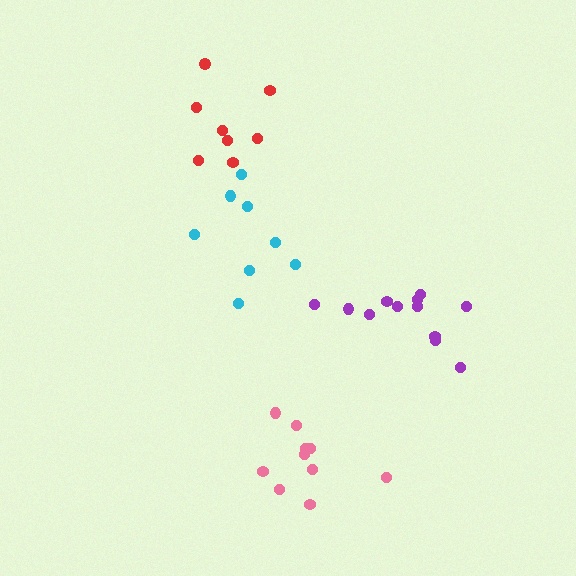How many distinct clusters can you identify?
There are 4 distinct clusters.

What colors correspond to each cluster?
The clusters are colored: purple, cyan, pink, red.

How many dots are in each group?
Group 1: 12 dots, Group 2: 8 dots, Group 3: 10 dots, Group 4: 8 dots (38 total).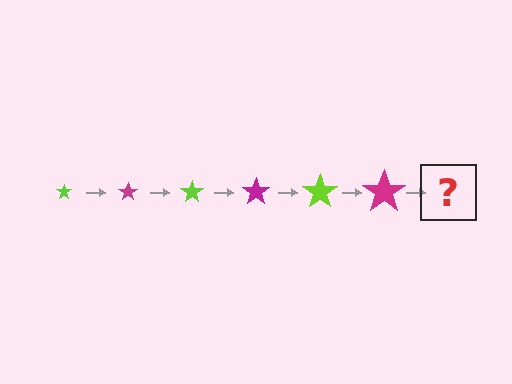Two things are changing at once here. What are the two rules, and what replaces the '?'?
The two rules are that the star grows larger each step and the color cycles through lime and magenta. The '?' should be a lime star, larger than the previous one.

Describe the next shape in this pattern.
It should be a lime star, larger than the previous one.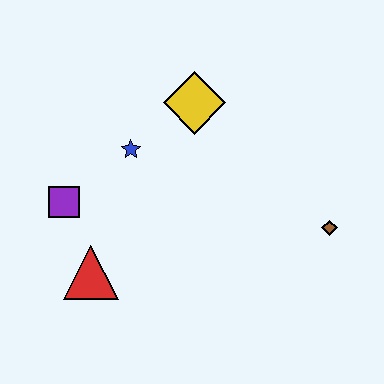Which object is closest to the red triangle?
The purple square is closest to the red triangle.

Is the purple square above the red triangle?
Yes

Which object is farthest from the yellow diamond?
The red triangle is farthest from the yellow diamond.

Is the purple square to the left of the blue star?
Yes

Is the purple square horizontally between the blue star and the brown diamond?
No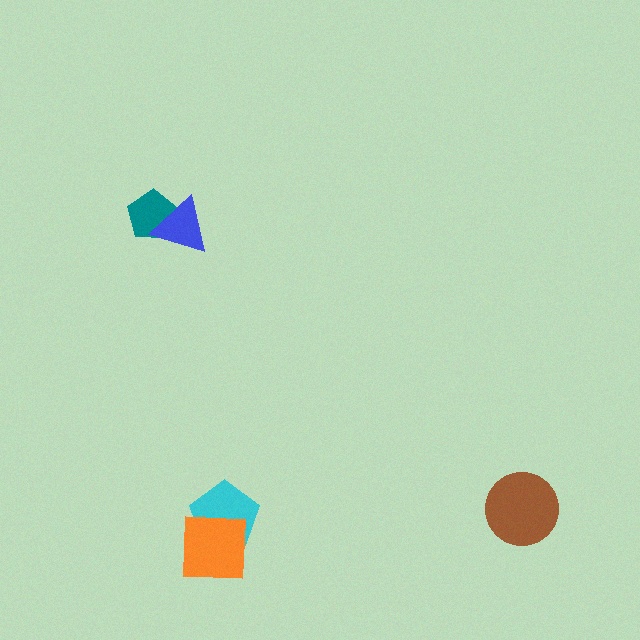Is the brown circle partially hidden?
No, no other shape covers it.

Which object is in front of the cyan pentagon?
The orange square is in front of the cyan pentagon.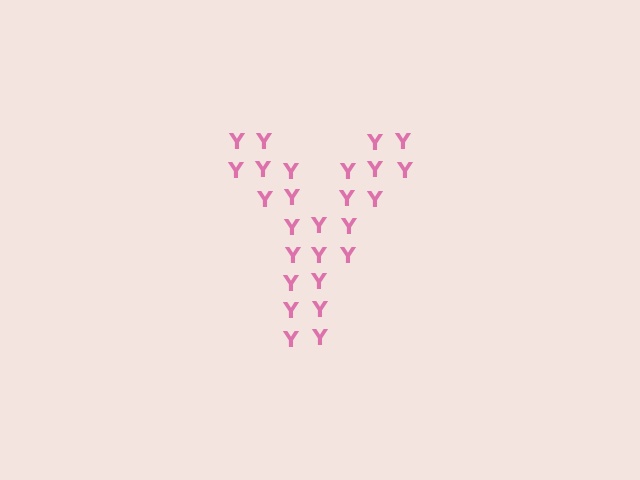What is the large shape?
The large shape is the letter Y.